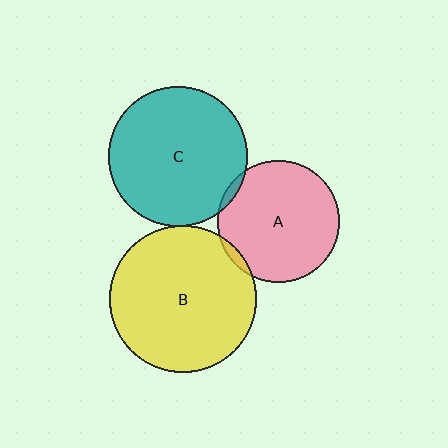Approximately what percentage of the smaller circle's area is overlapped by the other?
Approximately 5%.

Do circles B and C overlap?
Yes.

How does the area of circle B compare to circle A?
Approximately 1.5 times.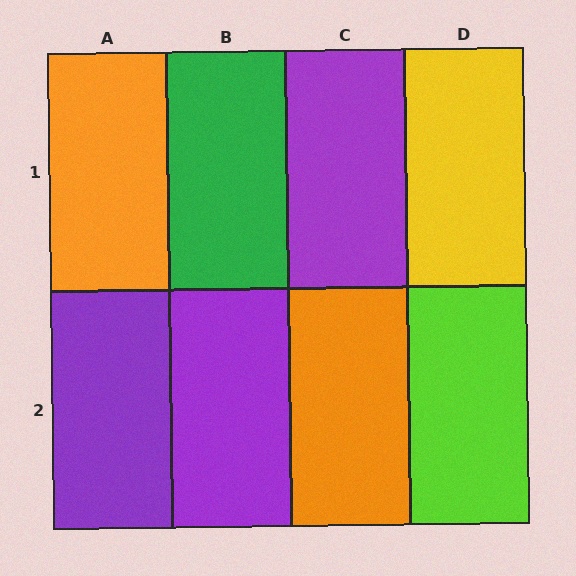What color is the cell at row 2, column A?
Purple.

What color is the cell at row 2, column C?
Orange.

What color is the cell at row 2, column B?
Purple.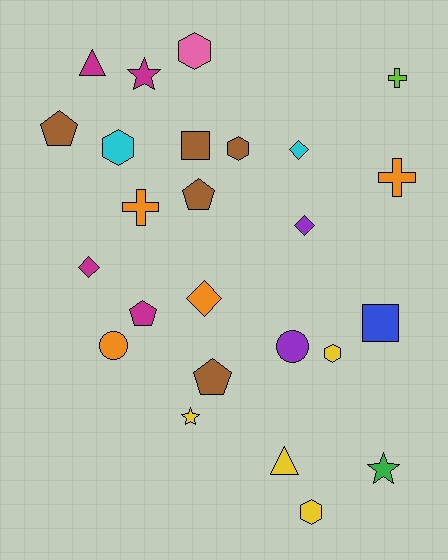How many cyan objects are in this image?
There are 2 cyan objects.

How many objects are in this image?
There are 25 objects.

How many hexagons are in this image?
There are 5 hexagons.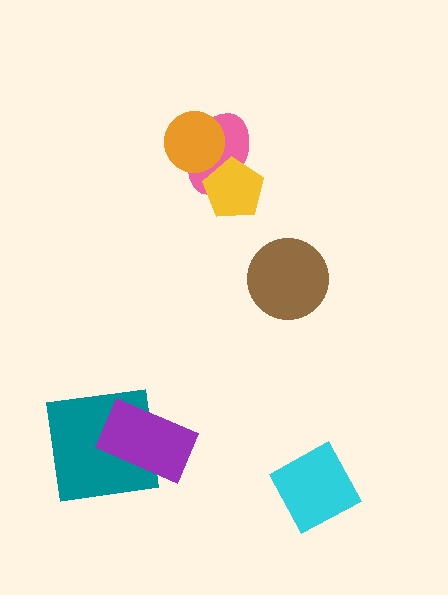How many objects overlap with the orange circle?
1 object overlaps with the orange circle.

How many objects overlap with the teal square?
1 object overlaps with the teal square.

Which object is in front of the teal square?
The purple rectangle is in front of the teal square.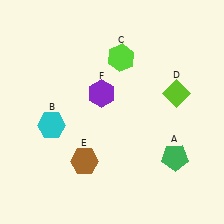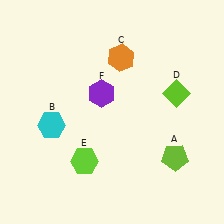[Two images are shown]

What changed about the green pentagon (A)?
In Image 1, A is green. In Image 2, it changed to lime.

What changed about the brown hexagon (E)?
In Image 1, E is brown. In Image 2, it changed to lime.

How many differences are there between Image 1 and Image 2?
There are 3 differences between the two images.